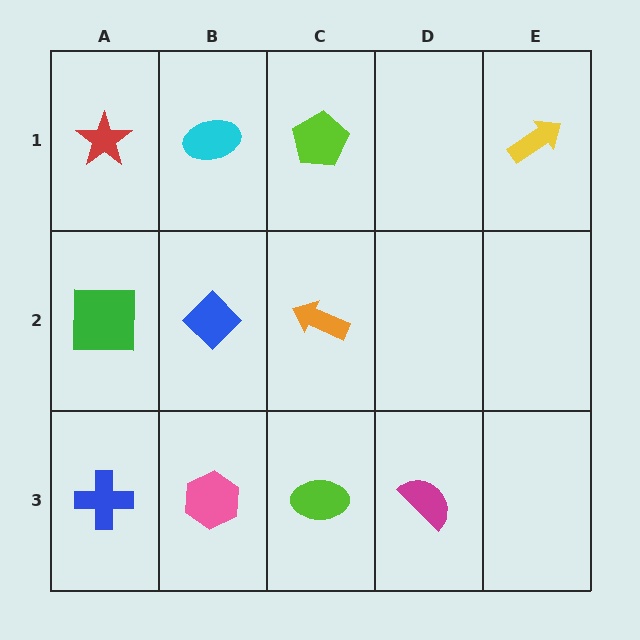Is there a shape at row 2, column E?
No, that cell is empty.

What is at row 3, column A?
A blue cross.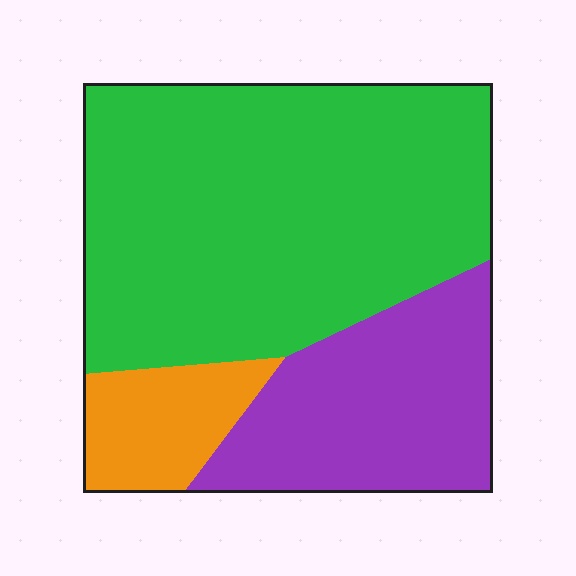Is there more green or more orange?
Green.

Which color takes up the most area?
Green, at roughly 60%.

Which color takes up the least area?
Orange, at roughly 10%.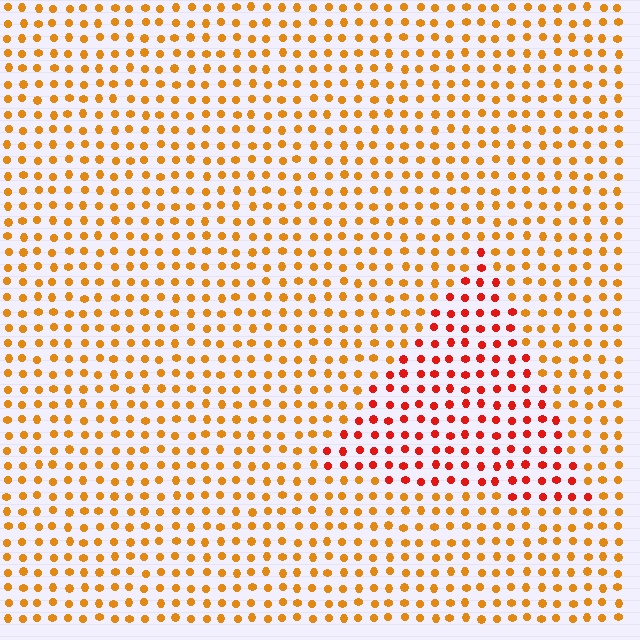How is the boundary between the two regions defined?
The boundary is defined purely by a slight shift in hue (about 33 degrees). Spacing, size, and orientation are identical on both sides.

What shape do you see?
I see a triangle.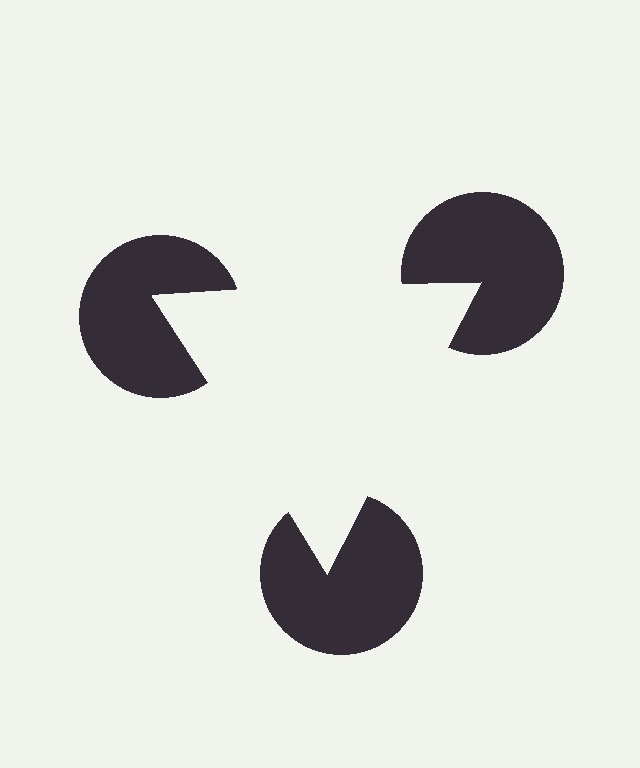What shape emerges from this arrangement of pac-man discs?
An illusory triangle — its edges are inferred from the aligned wedge cuts in the pac-man discs, not physically drawn.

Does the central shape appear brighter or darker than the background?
It typically appears slightly brighter than the background, even though no actual brightness change is drawn.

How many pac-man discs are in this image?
There are 3 — one at each vertex of the illusory triangle.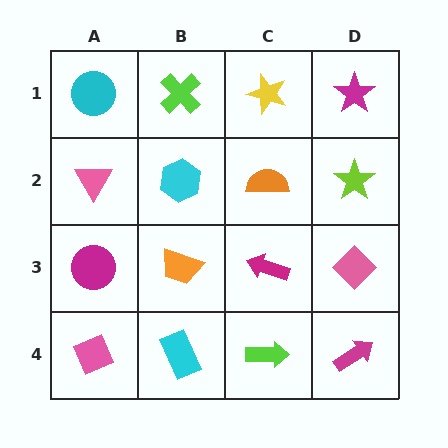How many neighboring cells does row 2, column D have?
3.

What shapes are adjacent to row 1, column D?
A lime star (row 2, column D), a yellow star (row 1, column C).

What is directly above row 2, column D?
A magenta star.